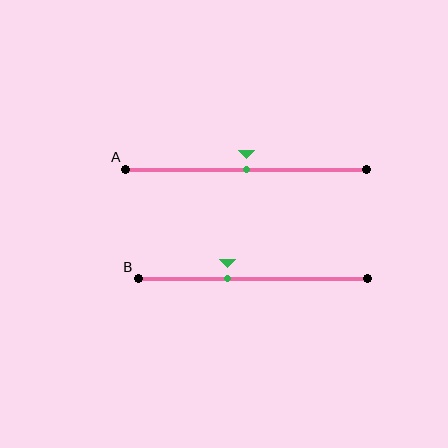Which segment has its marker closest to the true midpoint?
Segment A has its marker closest to the true midpoint.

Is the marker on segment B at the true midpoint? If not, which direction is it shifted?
No, the marker on segment B is shifted to the left by about 11% of the segment length.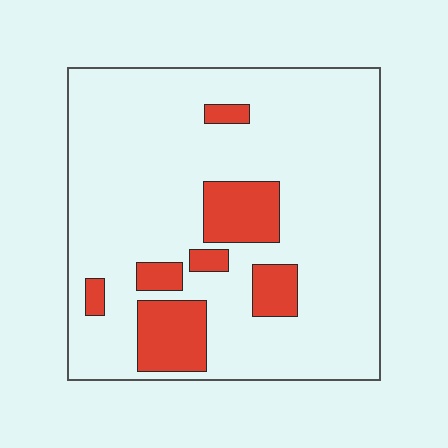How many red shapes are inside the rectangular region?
7.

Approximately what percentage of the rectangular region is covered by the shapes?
Approximately 15%.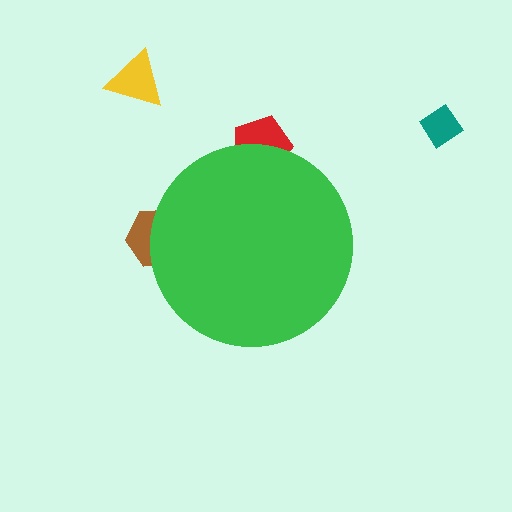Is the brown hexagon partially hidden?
Yes, the brown hexagon is partially hidden behind the green circle.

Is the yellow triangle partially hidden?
No, the yellow triangle is fully visible.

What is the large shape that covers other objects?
A green circle.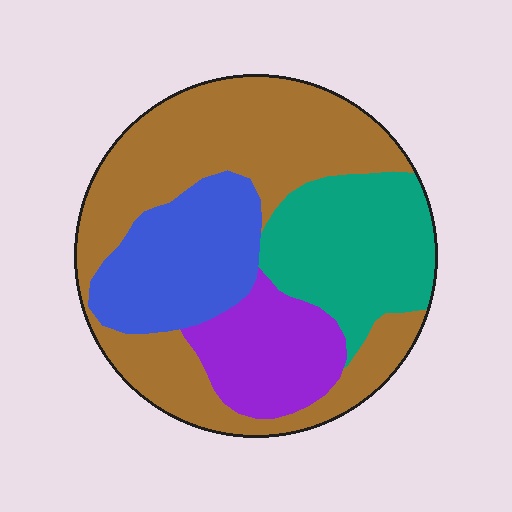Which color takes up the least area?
Purple, at roughly 15%.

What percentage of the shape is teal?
Teal covers 22% of the shape.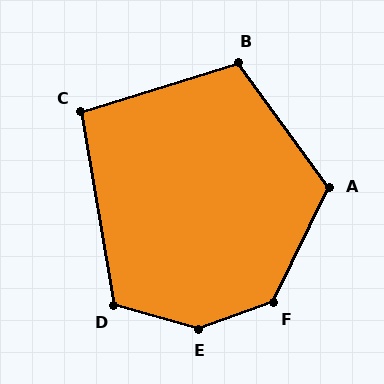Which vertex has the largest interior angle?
E, at approximately 144 degrees.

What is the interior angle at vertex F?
Approximately 135 degrees (obtuse).